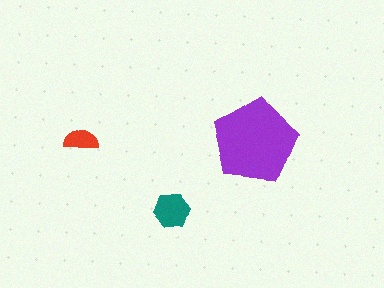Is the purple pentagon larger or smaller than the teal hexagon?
Larger.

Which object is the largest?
The purple pentagon.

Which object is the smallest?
The red semicircle.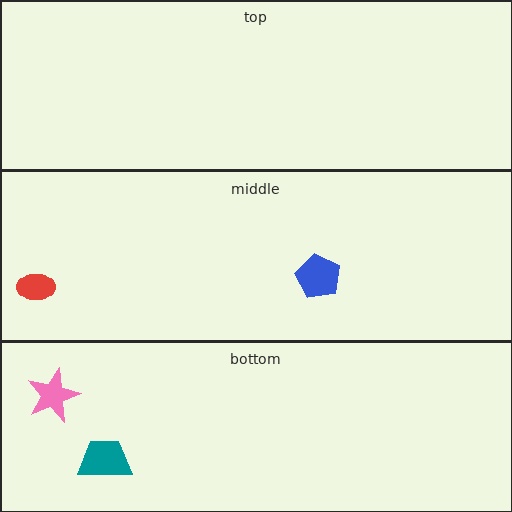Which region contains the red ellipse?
The middle region.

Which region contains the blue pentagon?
The middle region.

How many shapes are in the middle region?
2.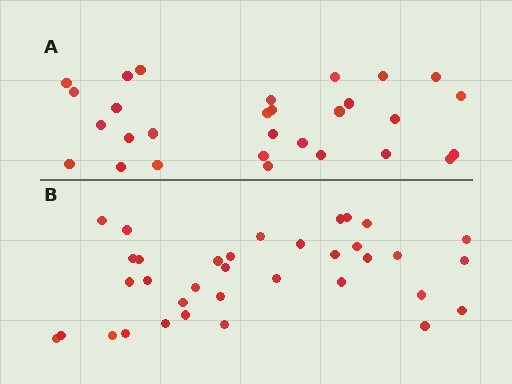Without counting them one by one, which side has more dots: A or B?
Region B (the bottom region) has more dots.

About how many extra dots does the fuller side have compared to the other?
Region B has about 6 more dots than region A.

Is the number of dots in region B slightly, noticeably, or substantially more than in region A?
Region B has only slightly more — the two regions are fairly close. The ratio is roughly 1.2 to 1.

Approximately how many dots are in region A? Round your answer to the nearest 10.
About 30 dots. (The exact count is 29, which rounds to 30.)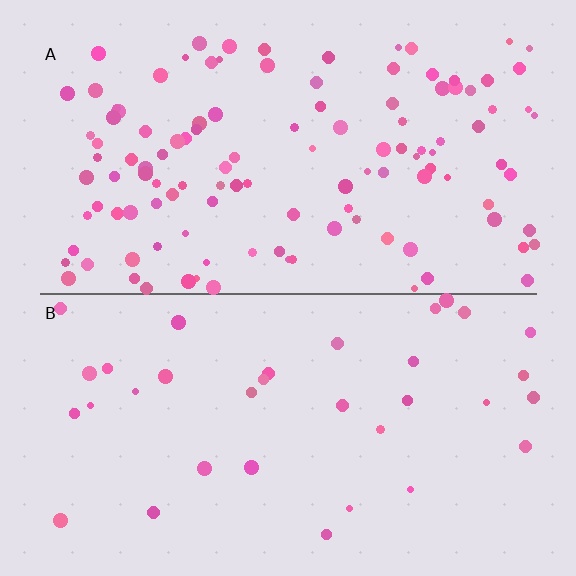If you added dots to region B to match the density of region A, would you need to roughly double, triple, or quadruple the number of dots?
Approximately triple.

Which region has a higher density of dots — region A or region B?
A (the top).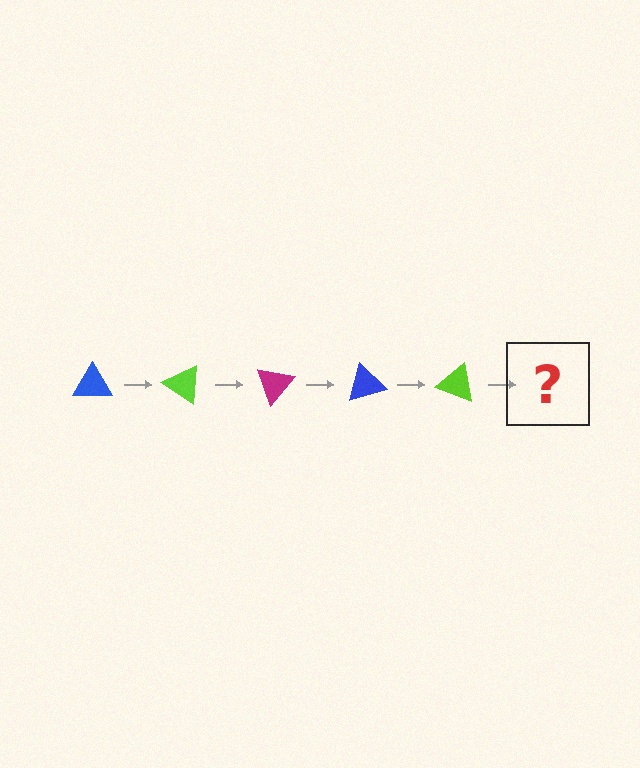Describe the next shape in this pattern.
It should be a magenta triangle, rotated 175 degrees from the start.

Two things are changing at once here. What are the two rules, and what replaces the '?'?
The two rules are that it rotates 35 degrees each step and the color cycles through blue, lime, and magenta. The '?' should be a magenta triangle, rotated 175 degrees from the start.